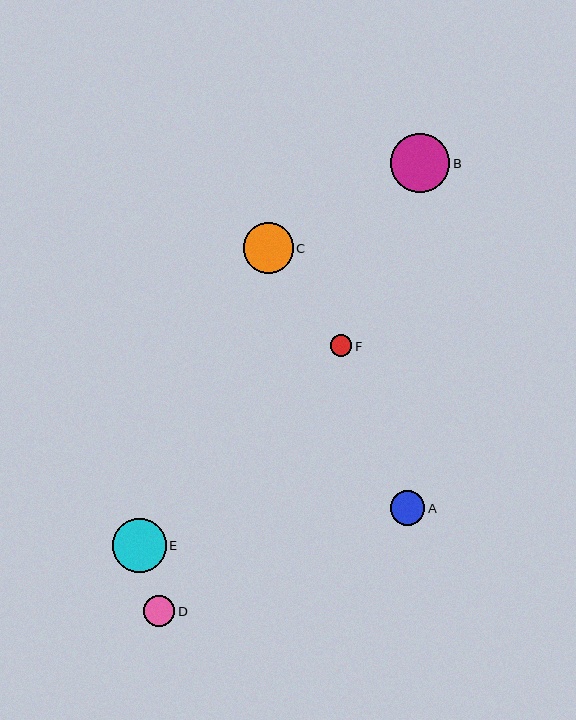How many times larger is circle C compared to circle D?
Circle C is approximately 1.6 times the size of circle D.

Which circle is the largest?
Circle B is the largest with a size of approximately 59 pixels.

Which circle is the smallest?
Circle F is the smallest with a size of approximately 21 pixels.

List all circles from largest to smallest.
From largest to smallest: B, E, C, A, D, F.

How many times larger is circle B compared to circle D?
Circle B is approximately 1.9 times the size of circle D.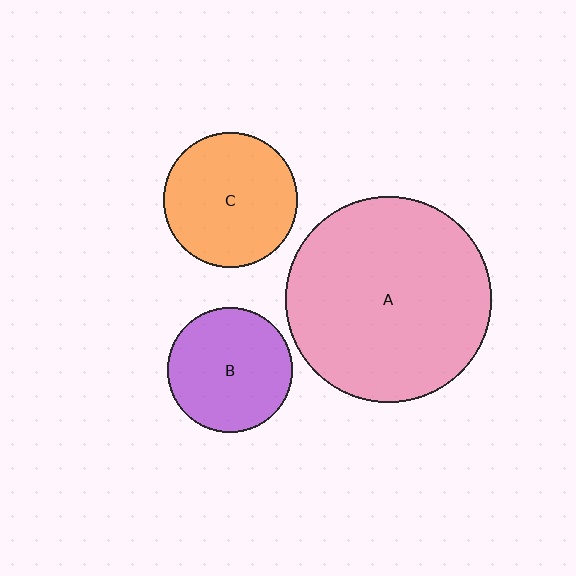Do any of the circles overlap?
No, none of the circles overlap.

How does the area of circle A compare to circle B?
Approximately 2.7 times.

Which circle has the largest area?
Circle A (pink).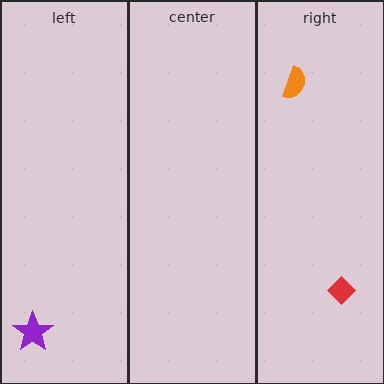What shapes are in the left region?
The purple star.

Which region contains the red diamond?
The right region.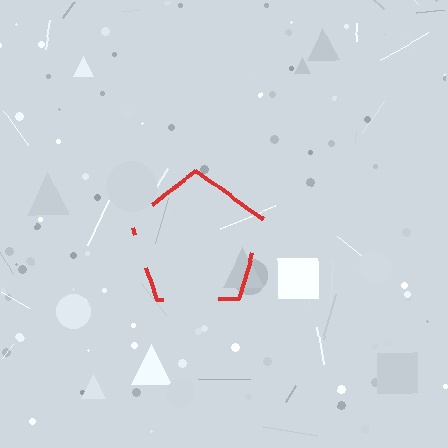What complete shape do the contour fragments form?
The contour fragments form a pentagon.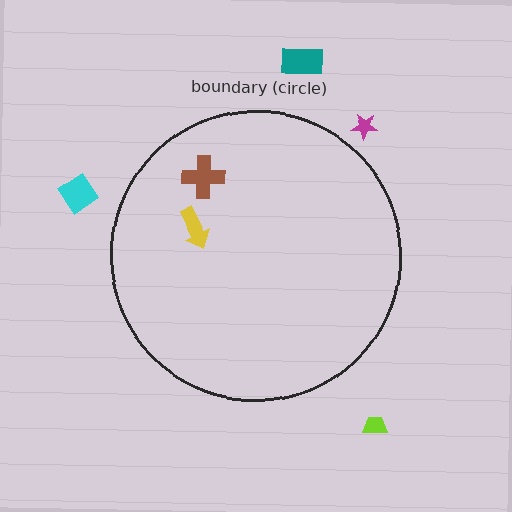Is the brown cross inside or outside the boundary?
Inside.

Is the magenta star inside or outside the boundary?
Outside.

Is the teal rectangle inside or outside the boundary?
Outside.